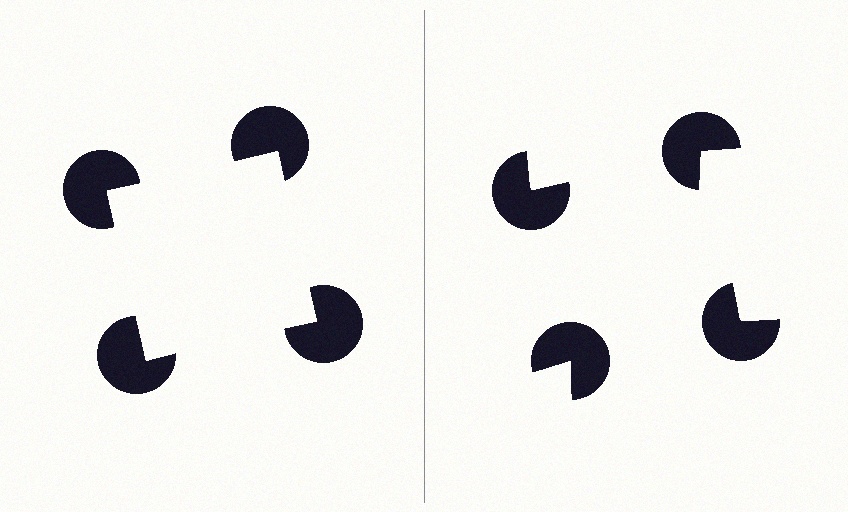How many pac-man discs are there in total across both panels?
8 — 4 on each side.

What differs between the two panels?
The pac-man discs are positioned identically on both sides; only the wedge orientations differ. On the left they align to a square; on the right they are misaligned.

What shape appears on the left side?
An illusory square.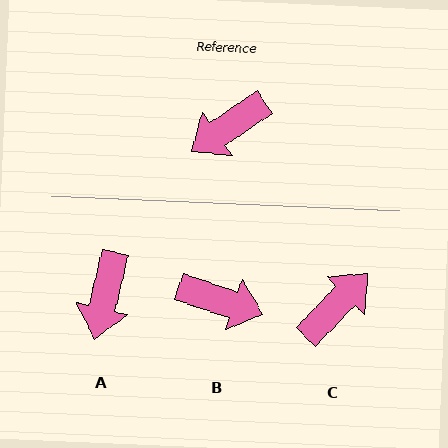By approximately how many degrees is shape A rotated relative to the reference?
Approximately 43 degrees counter-clockwise.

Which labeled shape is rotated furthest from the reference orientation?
C, about 168 degrees away.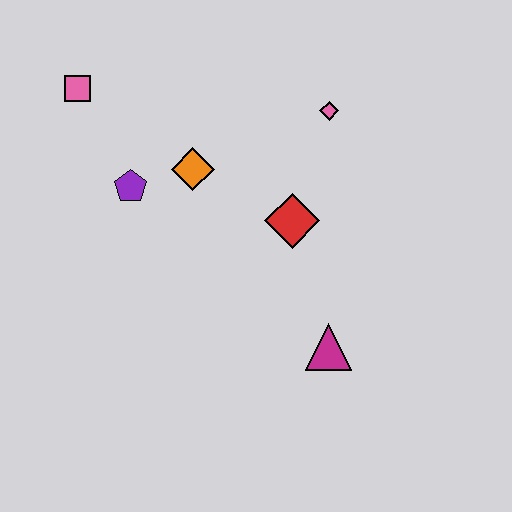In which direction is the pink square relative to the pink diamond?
The pink square is to the left of the pink diamond.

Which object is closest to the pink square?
The purple pentagon is closest to the pink square.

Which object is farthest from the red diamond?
The pink square is farthest from the red diamond.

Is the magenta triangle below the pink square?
Yes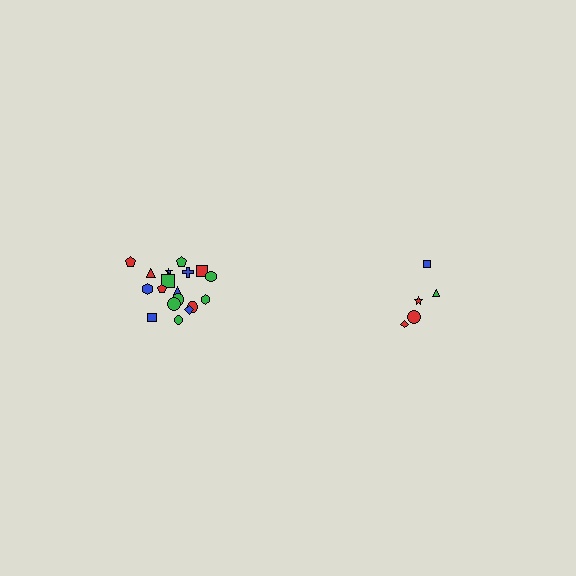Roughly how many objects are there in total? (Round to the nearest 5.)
Roughly 25 objects in total.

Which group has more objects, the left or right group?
The left group.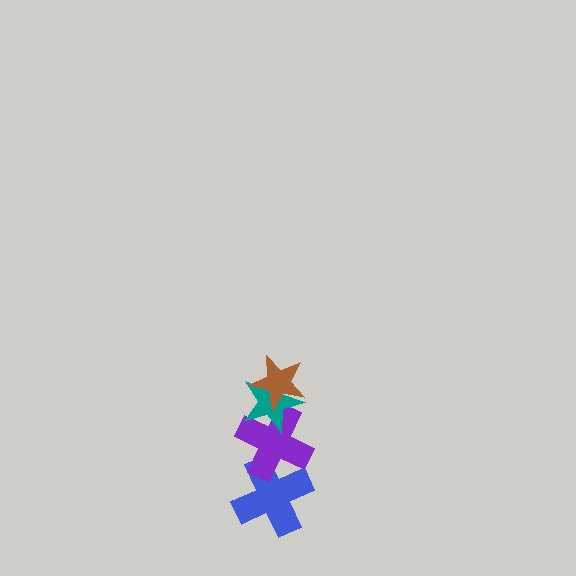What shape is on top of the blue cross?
The purple cross is on top of the blue cross.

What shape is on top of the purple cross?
The teal star is on top of the purple cross.